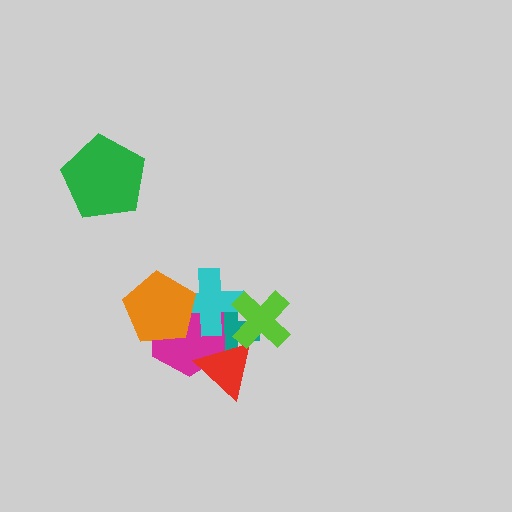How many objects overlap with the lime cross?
2 objects overlap with the lime cross.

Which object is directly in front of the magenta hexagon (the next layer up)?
The cyan cross is directly in front of the magenta hexagon.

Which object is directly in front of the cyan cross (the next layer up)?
The orange pentagon is directly in front of the cyan cross.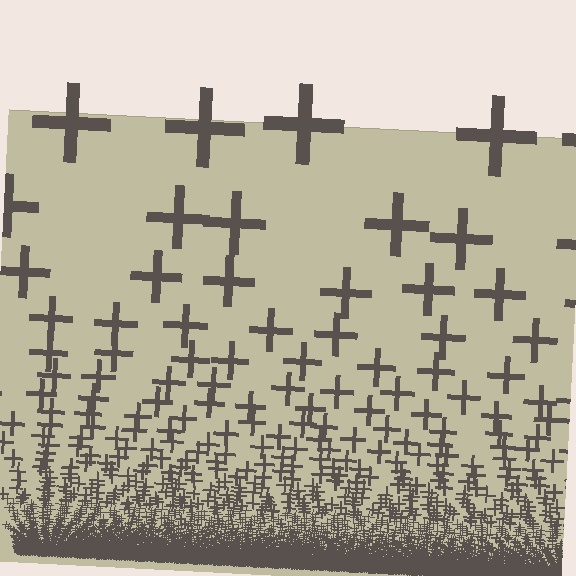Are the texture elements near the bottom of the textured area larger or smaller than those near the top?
Smaller. The gradient is inverted — elements near the bottom are smaller and denser.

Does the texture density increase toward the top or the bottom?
Density increases toward the bottom.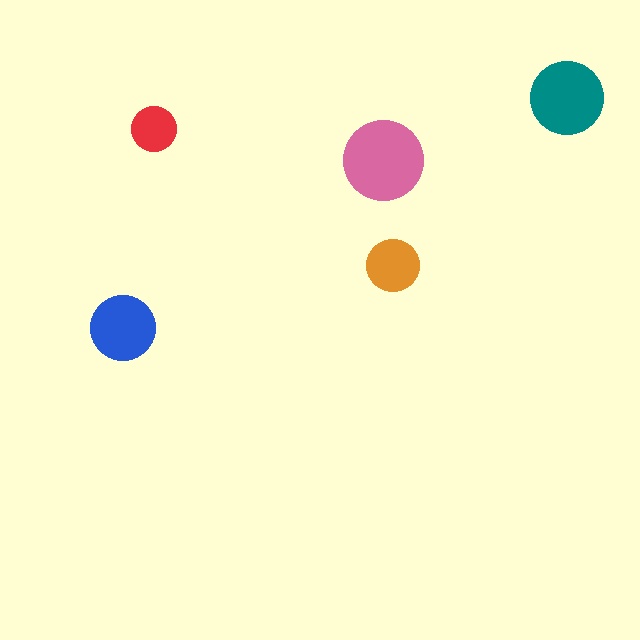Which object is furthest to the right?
The teal circle is rightmost.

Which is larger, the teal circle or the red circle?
The teal one.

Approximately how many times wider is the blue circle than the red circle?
About 1.5 times wider.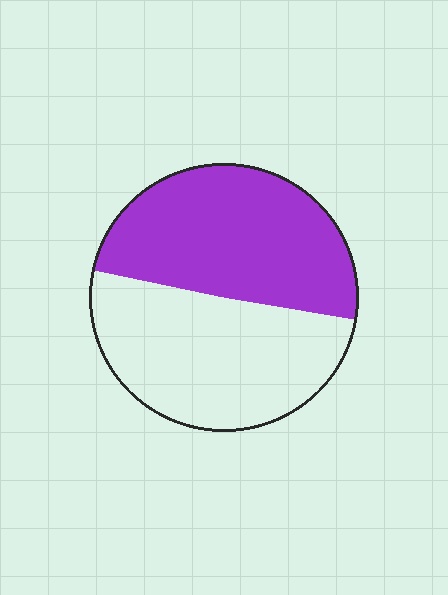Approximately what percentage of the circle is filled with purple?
Approximately 50%.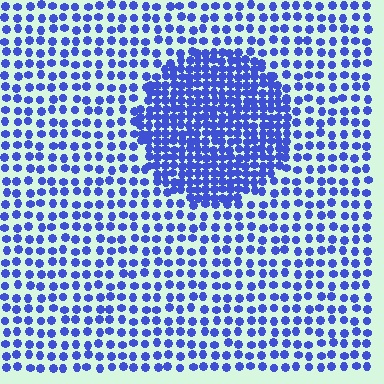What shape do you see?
I see a circle.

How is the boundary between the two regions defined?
The boundary is defined by a change in element density (approximately 2.1x ratio). All elements are the same color, size, and shape.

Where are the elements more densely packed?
The elements are more densely packed inside the circle boundary.